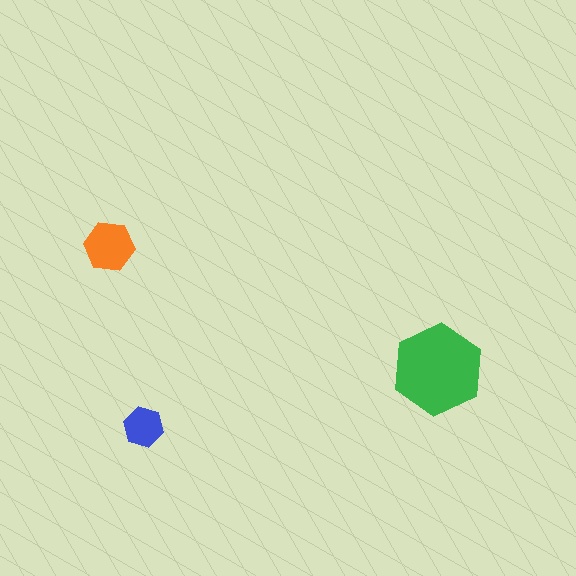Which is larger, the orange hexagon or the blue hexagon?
The orange one.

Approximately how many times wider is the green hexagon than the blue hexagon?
About 2.5 times wider.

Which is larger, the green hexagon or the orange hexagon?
The green one.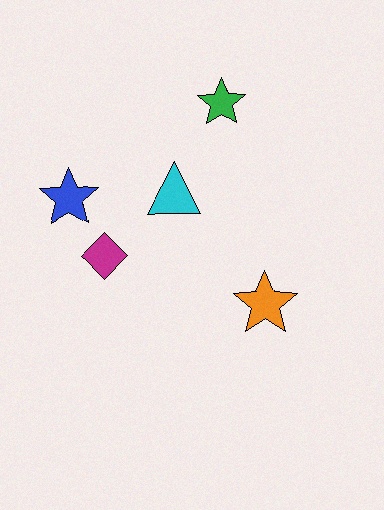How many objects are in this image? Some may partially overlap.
There are 5 objects.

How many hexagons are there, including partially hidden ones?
There are no hexagons.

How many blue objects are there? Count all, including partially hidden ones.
There is 1 blue object.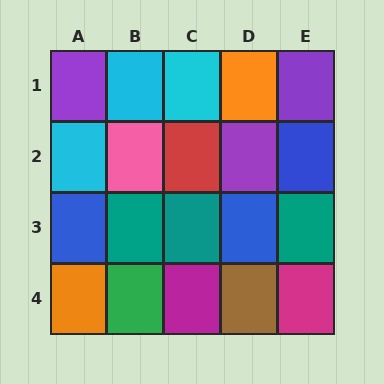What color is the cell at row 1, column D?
Orange.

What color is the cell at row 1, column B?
Cyan.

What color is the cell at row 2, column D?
Purple.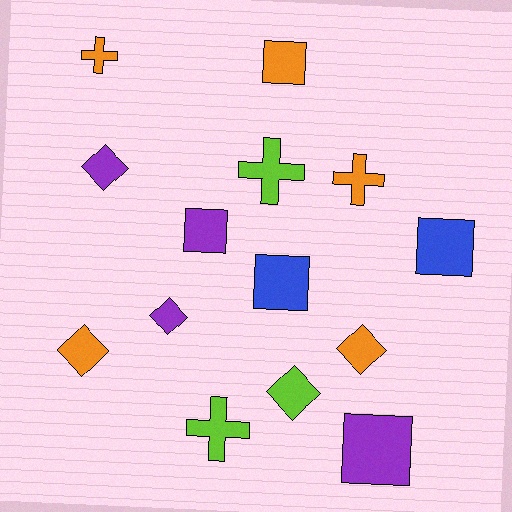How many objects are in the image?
There are 14 objects.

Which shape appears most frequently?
Diamond, with 5 objects.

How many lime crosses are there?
There are 2 lime crosses.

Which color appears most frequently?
Orange, with 5 objects.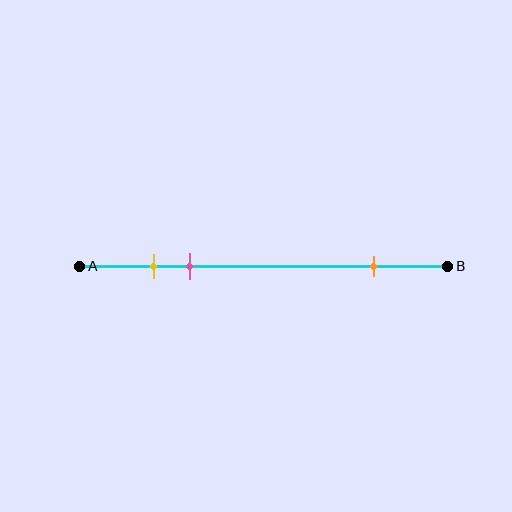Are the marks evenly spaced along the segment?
No, the marks are not evenly spaced.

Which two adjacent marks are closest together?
The yellow and pink marks are the closest adjacent pair.